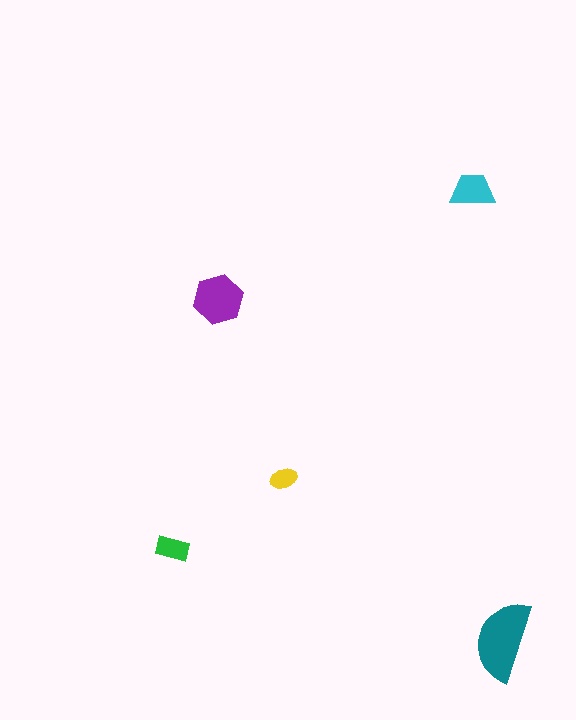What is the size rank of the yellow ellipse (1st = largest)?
5th.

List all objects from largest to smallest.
The teal semicircle, the purple hexagon, the cyan trapezoid, the green rectangle, the yellow ellipse.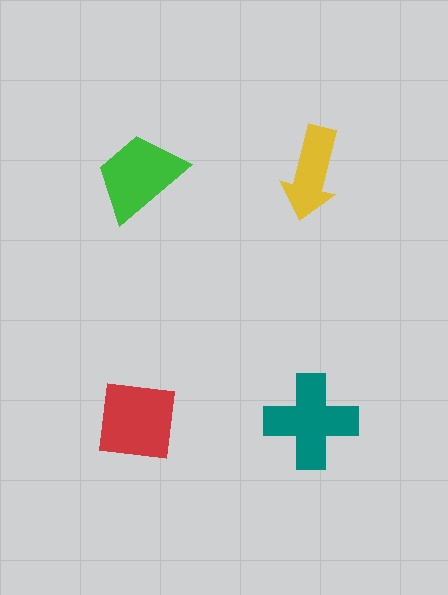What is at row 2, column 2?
A teal cross.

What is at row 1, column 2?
A yellow arrow.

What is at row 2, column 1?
A red square.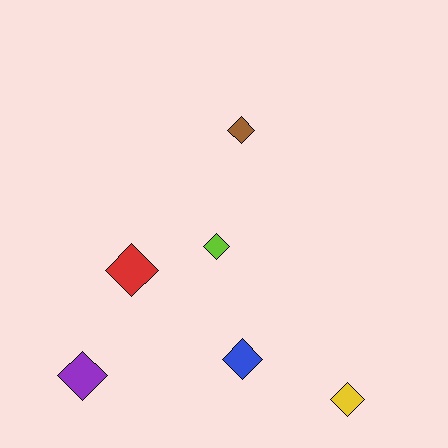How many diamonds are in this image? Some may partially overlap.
There are 6 diamonds.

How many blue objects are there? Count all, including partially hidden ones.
There is 1 blue object.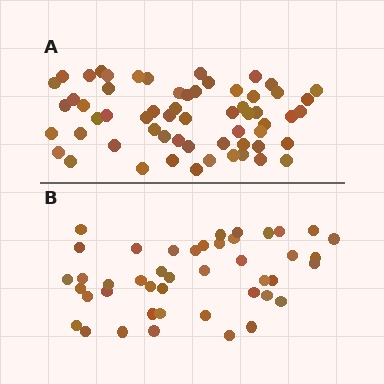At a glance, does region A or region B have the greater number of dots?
Region A (the top region) has more dots.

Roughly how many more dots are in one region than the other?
Region A has approximately 15 more dots than region B.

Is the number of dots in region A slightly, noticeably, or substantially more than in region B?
Region A has noticeably more, but not dramatically so. The ratio is roughly 1.4 to 1.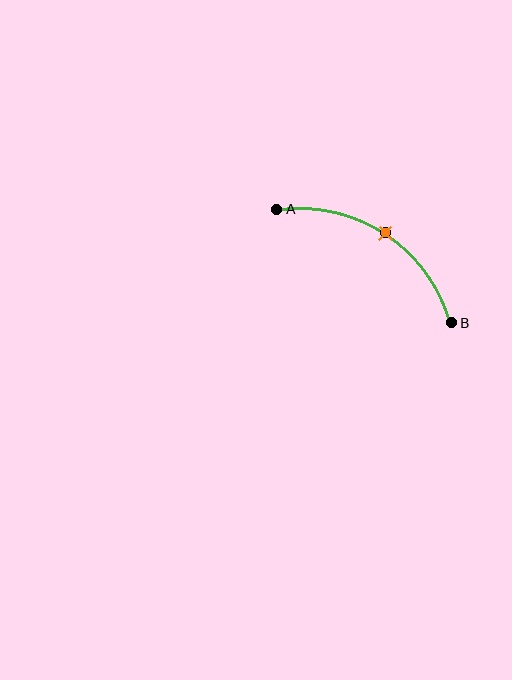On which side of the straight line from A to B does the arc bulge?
The arc bulges above the straight line connecting A and B.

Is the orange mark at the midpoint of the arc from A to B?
Yes. The orange mark lies on the arc at equal arc-length from both A and B — it is the arc midpoint.